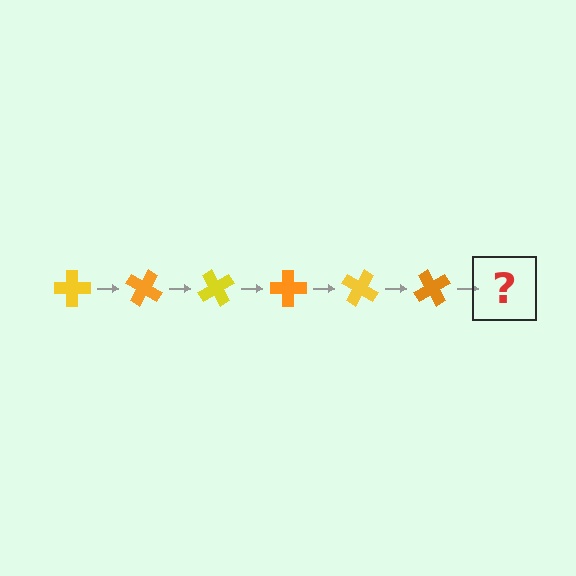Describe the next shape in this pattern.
It should be a yellow cross, rotated 180 degrees from the start.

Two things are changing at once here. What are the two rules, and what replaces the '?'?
The two rules are that it rotates 30 degrees each step and the color cycles through yellow and orange. The '?' should be a yellow cross, rotated 180 degrees from the start.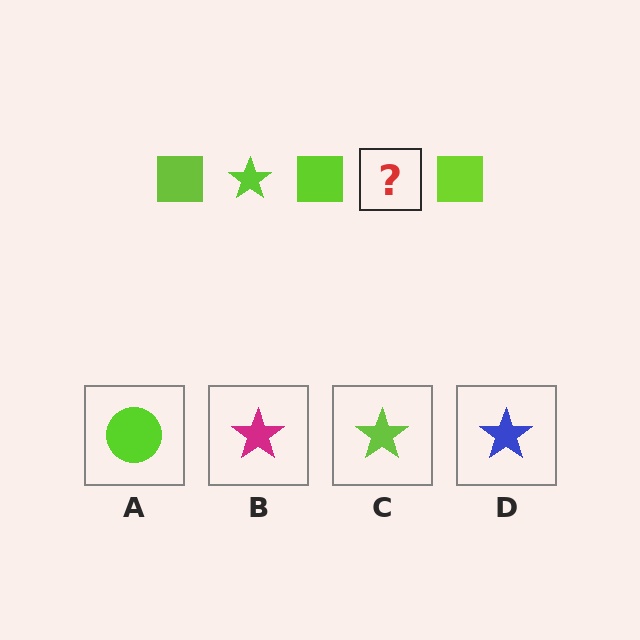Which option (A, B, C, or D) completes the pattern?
C.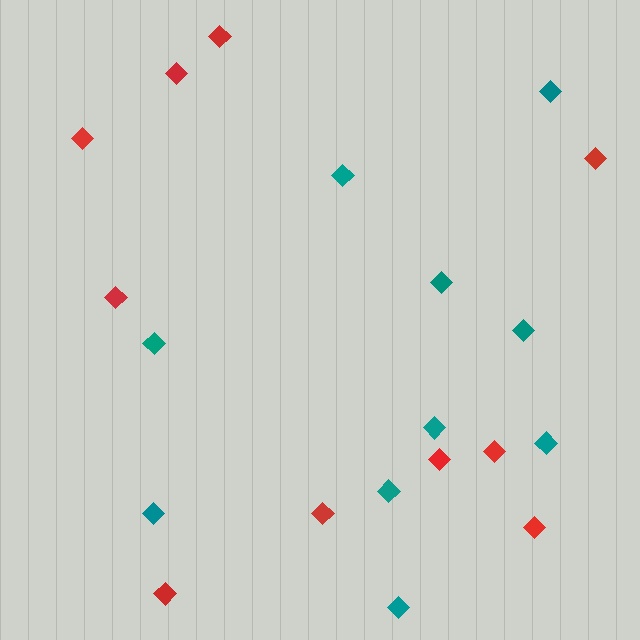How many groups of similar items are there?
There are 2 groups: one group of teal diamonds (10) and one group of red diamonds (10).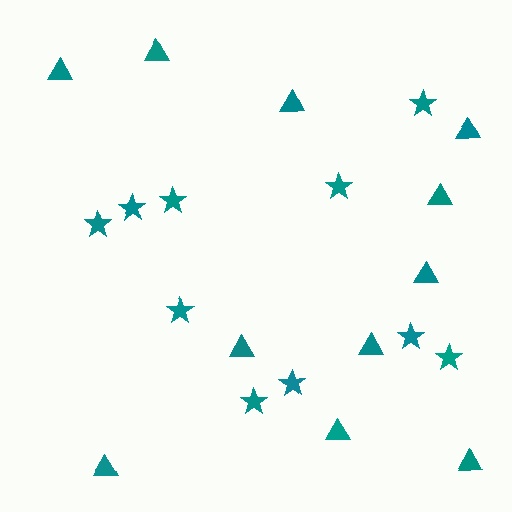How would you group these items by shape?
There are 2 groups: one group of stars (10) and one group of triangles (11).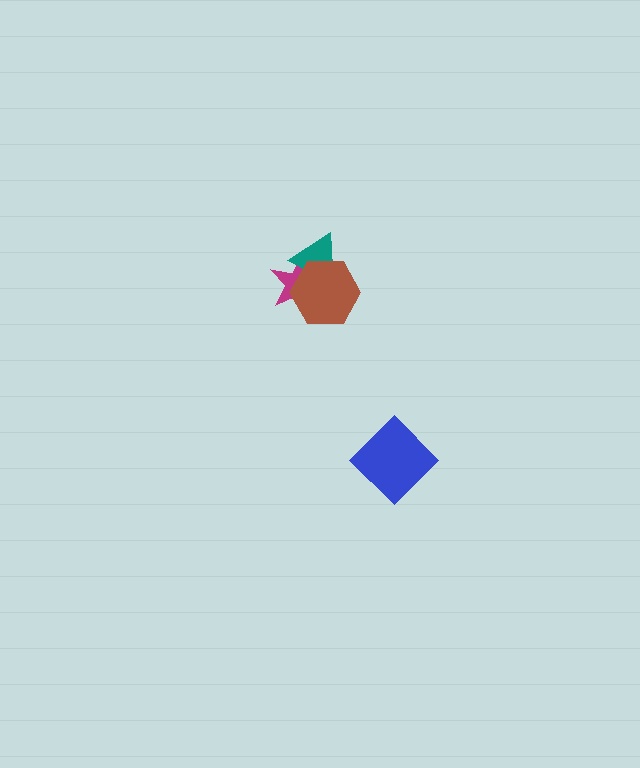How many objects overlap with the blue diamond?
0 objects overlap with the blue diamond.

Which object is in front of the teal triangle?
The brown hexagon is in front of the teal triangle.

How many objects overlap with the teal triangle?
2 objects overlap with the teal triangle.